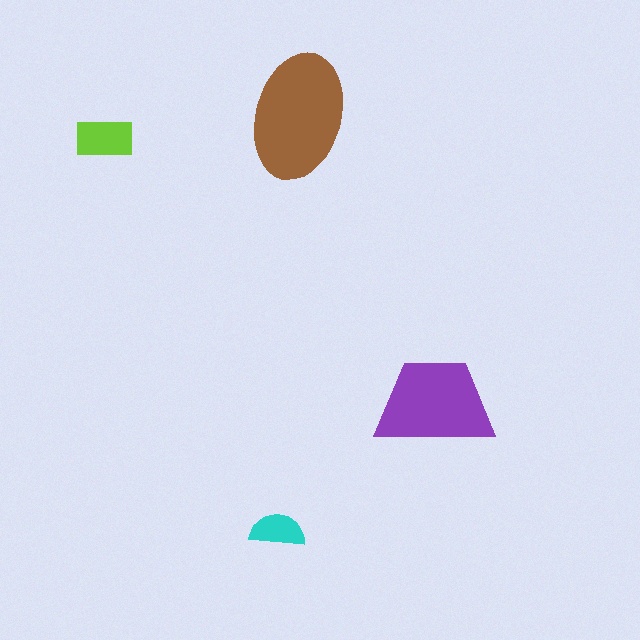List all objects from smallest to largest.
The cyan semicircle, the lime rectangle, the purple trapezoid, the brown ellipse.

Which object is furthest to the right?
The purple trapezoid is rightmost.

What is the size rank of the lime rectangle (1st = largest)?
3rd.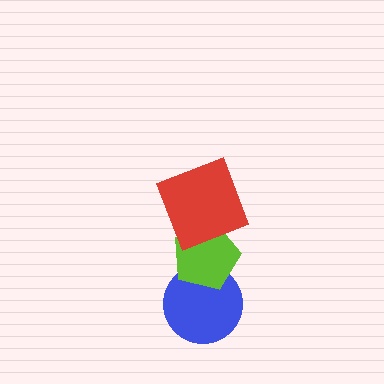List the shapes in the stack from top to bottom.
From top to bottom: the red square, the lime pentagon, the blue circle.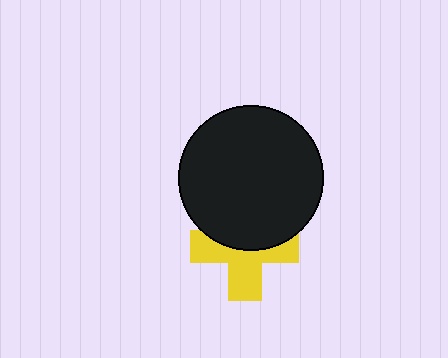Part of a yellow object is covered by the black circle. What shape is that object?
It is a cross.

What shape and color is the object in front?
The object in front is a black circle.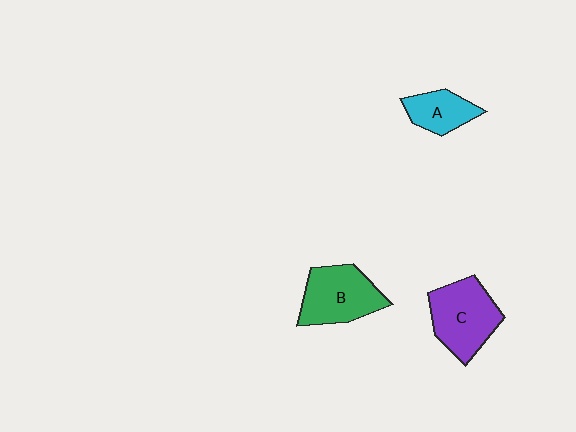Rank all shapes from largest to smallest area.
From largest to smallest: C (purple), B (green), A (cyan).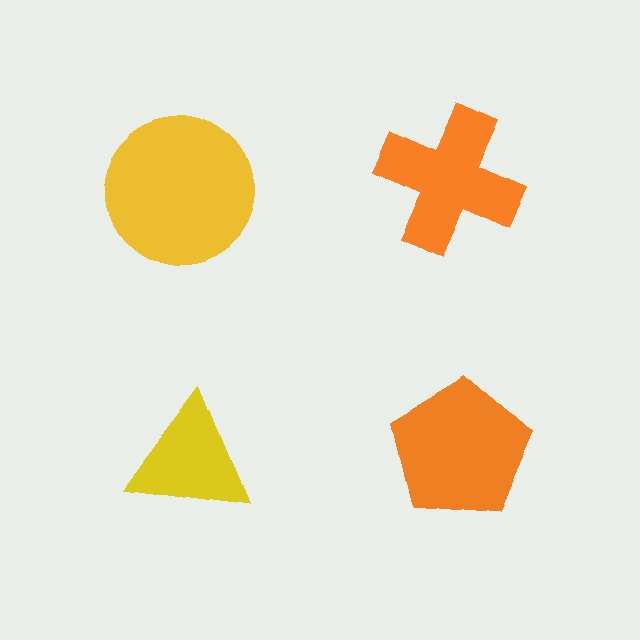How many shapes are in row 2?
2 shapes.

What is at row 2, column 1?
A yellow triangle.